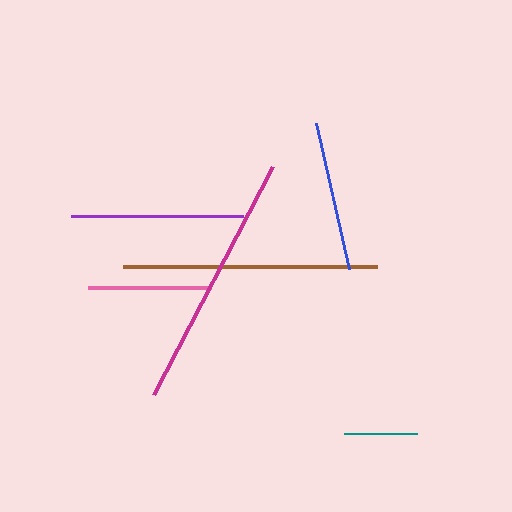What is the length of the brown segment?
The brown segment is approximately 254 pixels long.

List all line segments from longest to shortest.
From longest to shortest: magenta, brown, purple, blue, pink, teal.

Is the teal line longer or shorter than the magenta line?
The magenta line is longer than the teal line.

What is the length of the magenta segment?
The magenta segment is approximately 257 pixels long.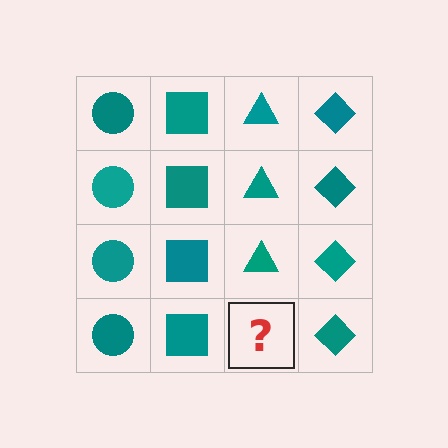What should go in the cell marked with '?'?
The missing cell should contain a teal triangle.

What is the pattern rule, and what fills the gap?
The rule is that each column has a consistent shape. The gap should be filled with a teal triangle.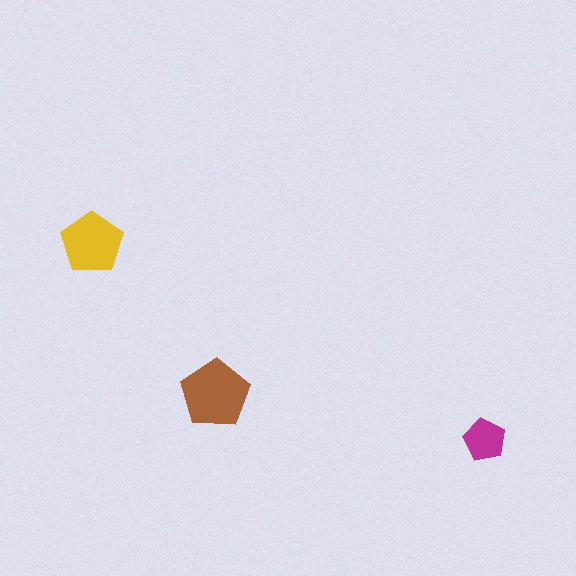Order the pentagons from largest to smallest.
the brown one, the yellow one, the magenta one.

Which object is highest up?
The yellow pentagon is topmost.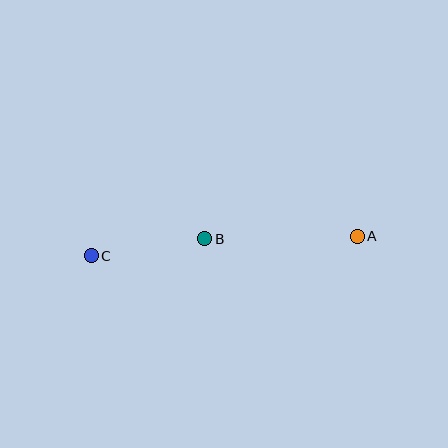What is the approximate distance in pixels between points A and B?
The distance between A and B is approximately 152 pixels.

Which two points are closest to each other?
Points B and C are closest to each other.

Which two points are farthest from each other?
Points A and C are farthest from each other.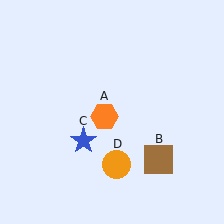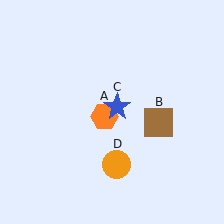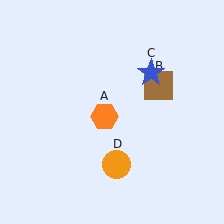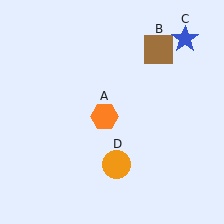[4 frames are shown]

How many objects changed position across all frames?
2 objects changed position: brown square (object B), blue star (object C).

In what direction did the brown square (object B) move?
The brown square (object B) moved up.